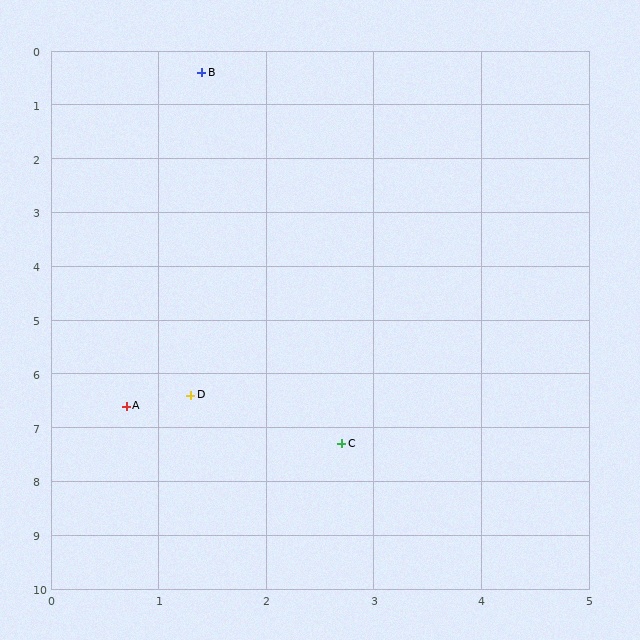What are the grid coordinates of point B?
Point B is at approximately (1.4, 0.4).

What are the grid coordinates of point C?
Point C is at approximately (2.7, 7.3).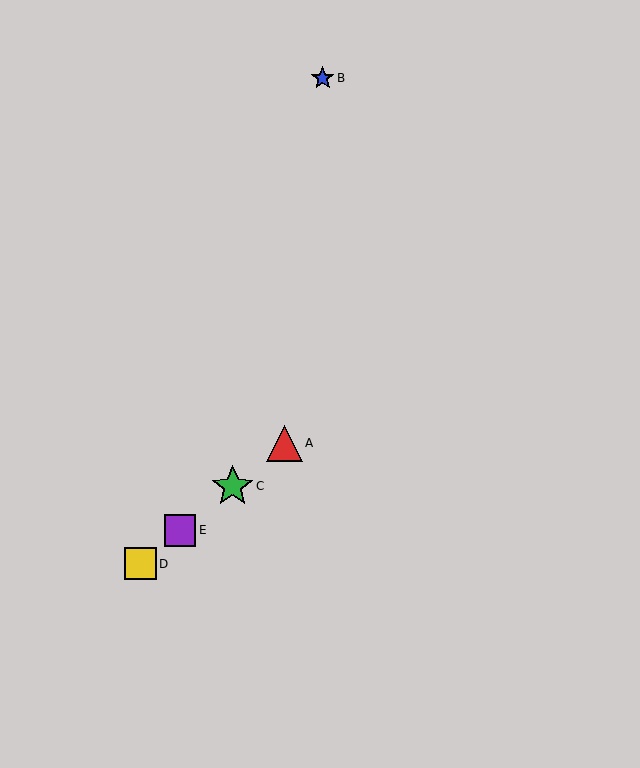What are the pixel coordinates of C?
Object C is at (233, 486).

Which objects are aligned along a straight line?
Objects A, C, D, E are aligned along a straight line.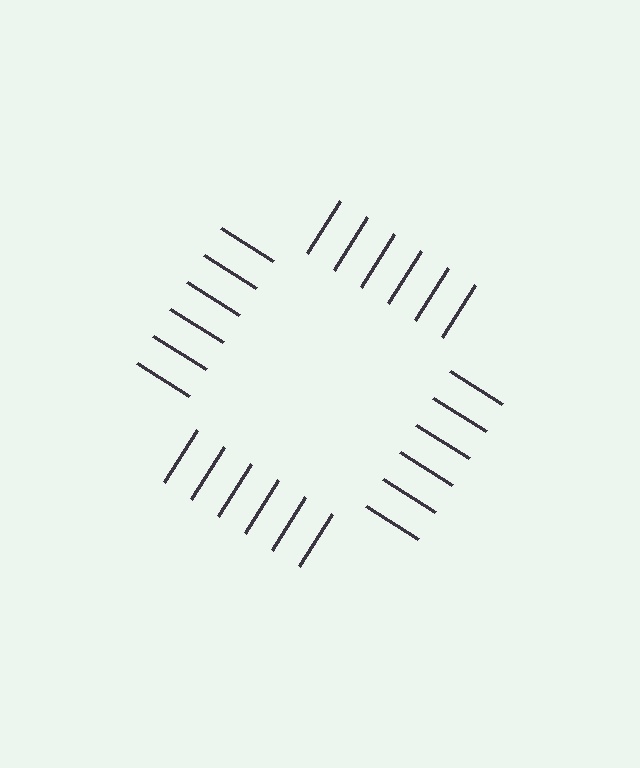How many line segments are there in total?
24 — 6 along each of the 4 edges.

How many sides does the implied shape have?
4 sides — the line-ends trace a square.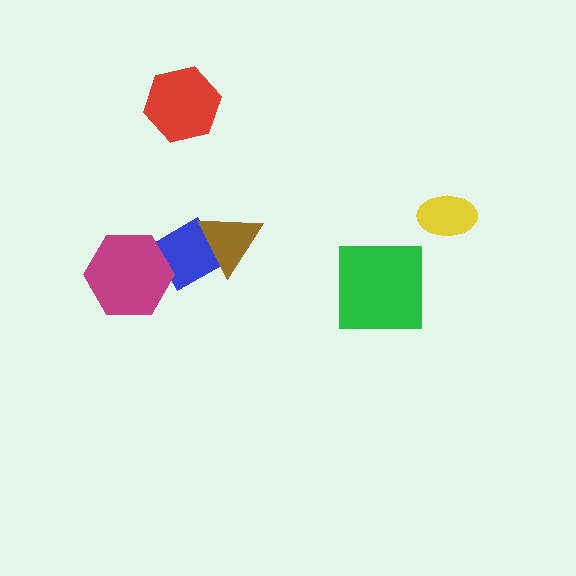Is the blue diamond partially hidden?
Yes, it is partially covered by another shape.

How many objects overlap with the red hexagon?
0 objects overlap with the red hexagon.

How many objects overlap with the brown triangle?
1 object overlaps with the brown triangle.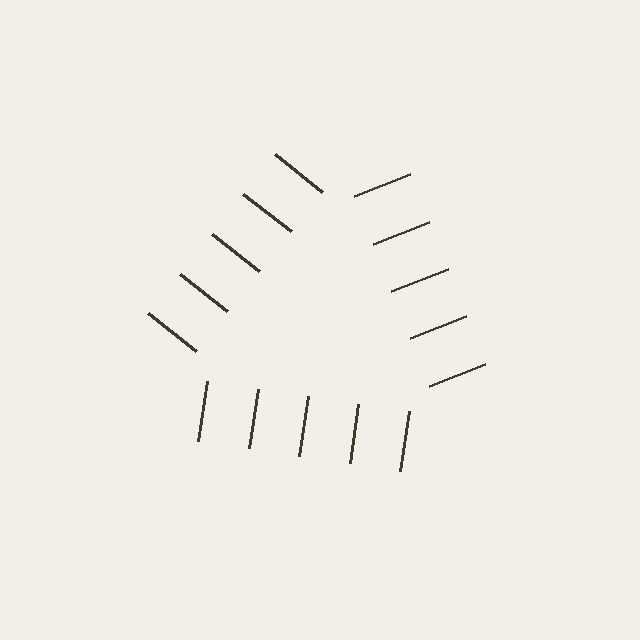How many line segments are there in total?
15 — 5 along each of the 3 edges.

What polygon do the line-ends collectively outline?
An illusory triangle — the line segments terminate on its edges but no continuous stroke is drawn.